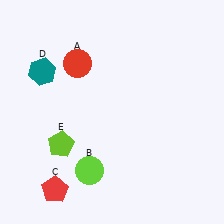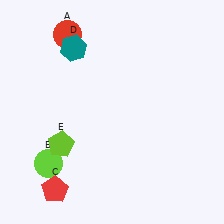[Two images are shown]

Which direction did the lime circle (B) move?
The lime circle (B) moved left.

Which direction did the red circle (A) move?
The red circle (A) moved up.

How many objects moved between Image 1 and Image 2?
3 objects moved between the two images.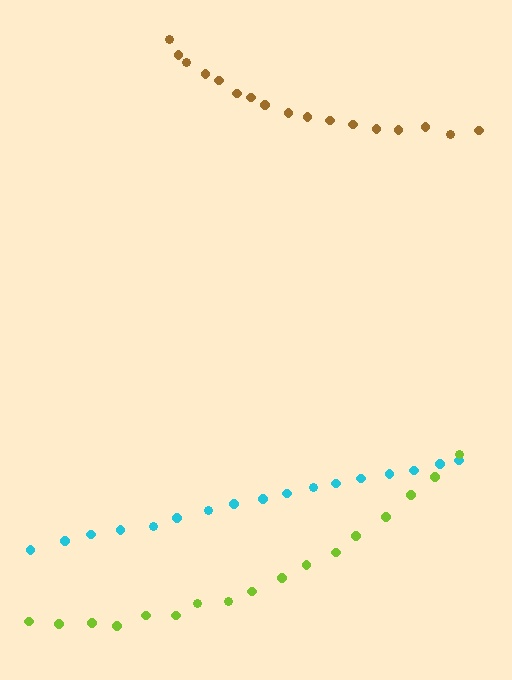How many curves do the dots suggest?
There are 3 distinct paths.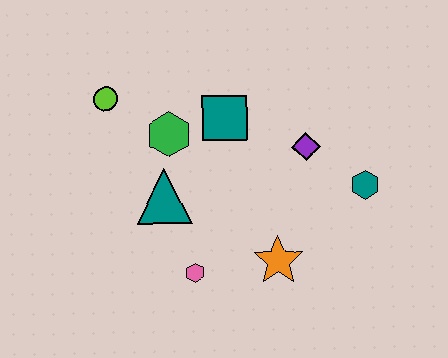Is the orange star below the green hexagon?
Yes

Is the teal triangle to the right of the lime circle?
Yes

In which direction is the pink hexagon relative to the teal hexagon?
The pink hexagon is to the left of the teal hexagon.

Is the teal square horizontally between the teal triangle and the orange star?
Yes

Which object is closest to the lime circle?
The green hexagon is closest to the lime circle.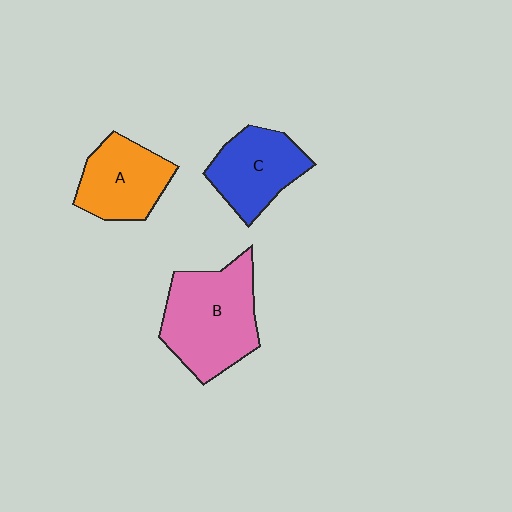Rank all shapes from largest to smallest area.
From largest to smallest: B (pink), C (blue), A (orange).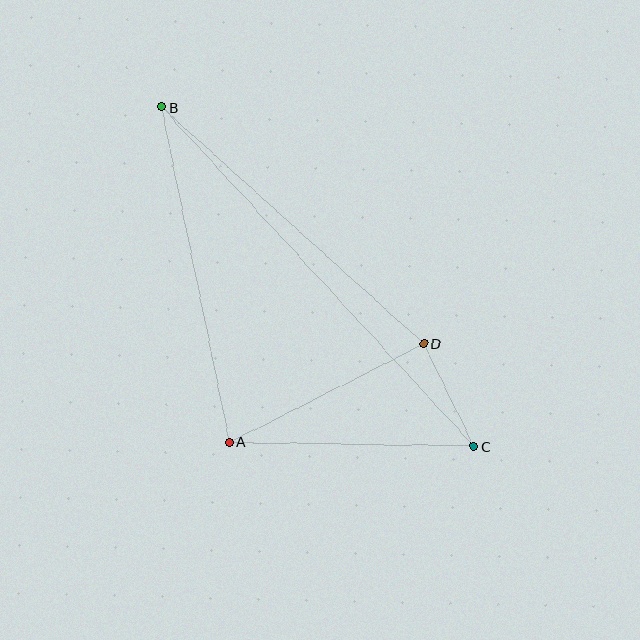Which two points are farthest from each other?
Points B and C are farthest from each other.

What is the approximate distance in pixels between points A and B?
The distance between A and B is approximately 342 pixels.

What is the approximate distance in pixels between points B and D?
The distance between B and D is approximately 353 pixels.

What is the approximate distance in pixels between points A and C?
The distance between A and C is approximately 245 pixels.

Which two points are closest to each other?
Points C and D are closest to each other.